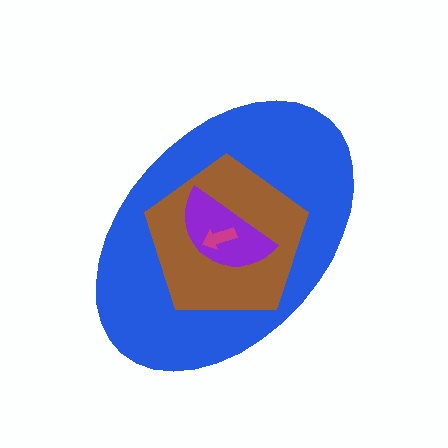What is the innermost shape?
The magenta arrow.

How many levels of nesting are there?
4.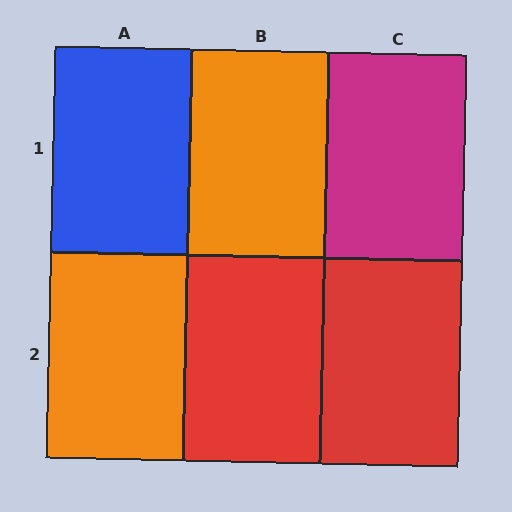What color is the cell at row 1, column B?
Orange.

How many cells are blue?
1 cell is blue.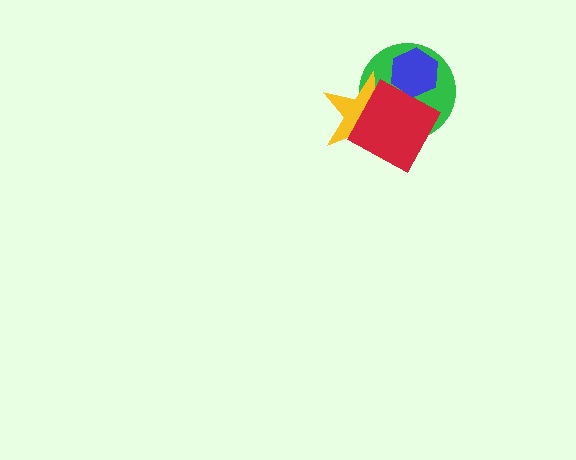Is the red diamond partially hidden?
Yes, it is partially covered by another shape.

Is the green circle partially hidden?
Yes, it is partially covered by another shape.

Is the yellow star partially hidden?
Yes, it is partially covered by another shape.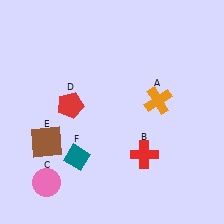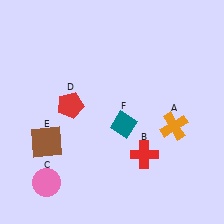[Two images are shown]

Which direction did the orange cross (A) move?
The orange cross (A) moved down.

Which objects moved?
The objects that moved are: the orange cross (A), the teal diamond (F).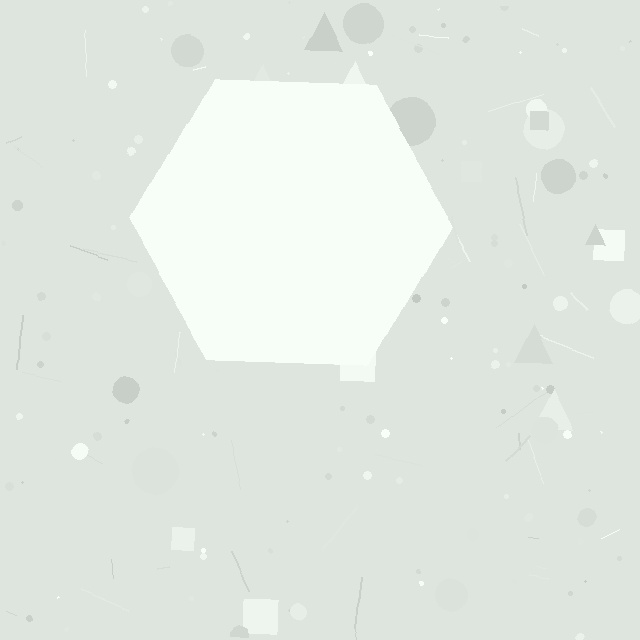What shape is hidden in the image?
A hexagon is hidden in the image.